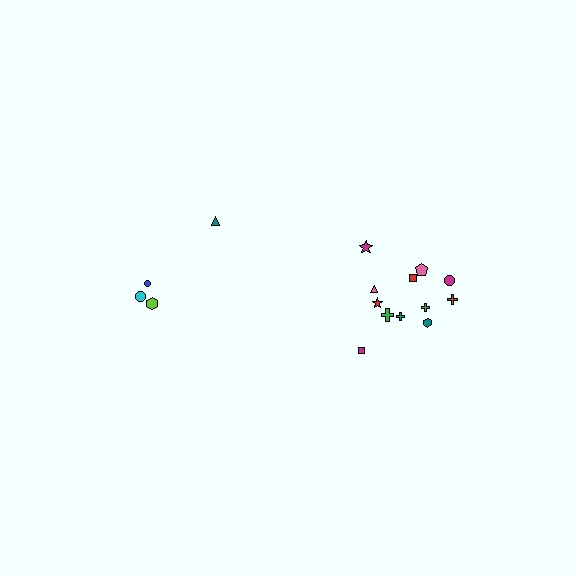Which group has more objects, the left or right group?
The right group.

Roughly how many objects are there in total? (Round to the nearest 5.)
Roughly 15 objects in total.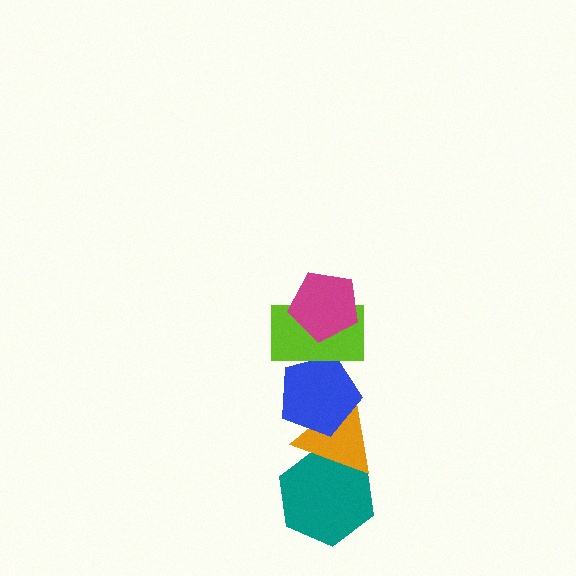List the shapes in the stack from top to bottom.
From top to bottom: the magenta pentagon, the lime rectangle, the blue pentagon, the orange triangle, the teal hexagon.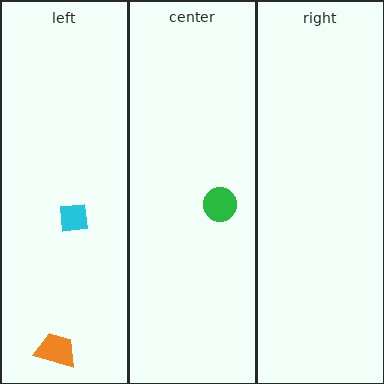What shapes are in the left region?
The cyan square, the orange trapezoid.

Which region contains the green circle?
The center region.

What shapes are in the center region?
The green circle.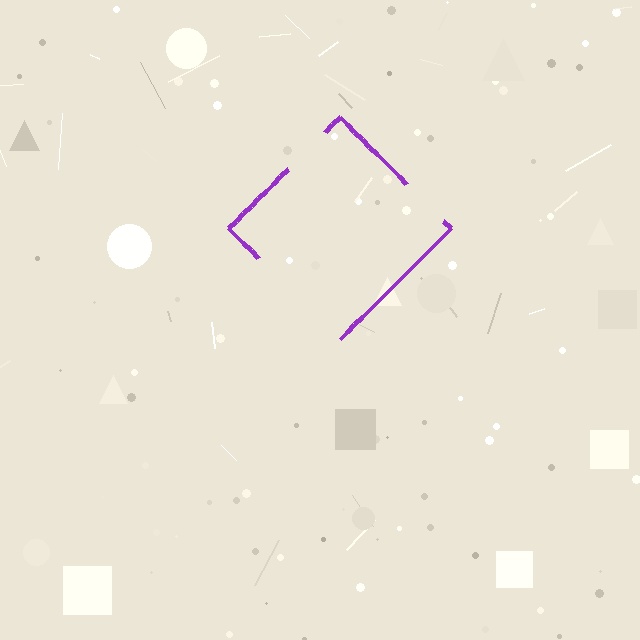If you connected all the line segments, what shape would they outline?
They would outline a diamond.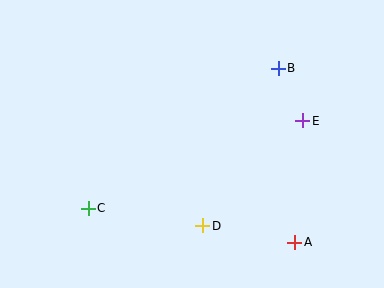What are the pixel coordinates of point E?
Point E is at (303, 121).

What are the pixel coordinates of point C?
Point C is at (88, 208).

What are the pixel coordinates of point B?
Point B is at (278, 68).